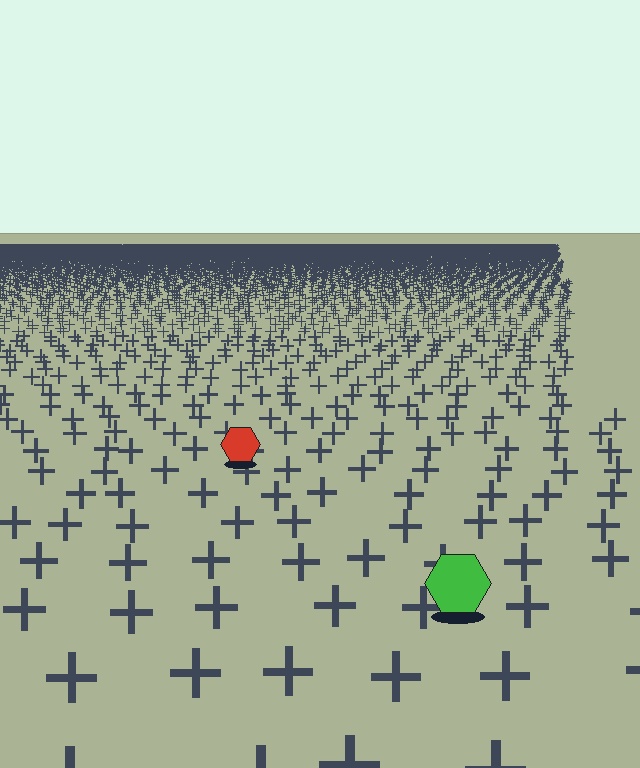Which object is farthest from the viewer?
The red hexagon is farthest from the viewer. It appears smaller and the ground texture around it is denser.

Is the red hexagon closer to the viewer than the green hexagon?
No. The green hexagon is closer — you can tell from the texture gradient: the ground texture is coarser near it.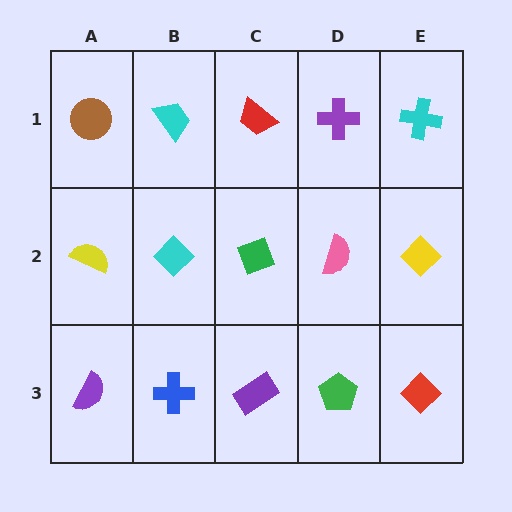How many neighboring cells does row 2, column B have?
4.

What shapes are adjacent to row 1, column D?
A pink semicircle (row 2, column D), a red trapezoid (row 1, column C), a cyan cross (row 1, column E).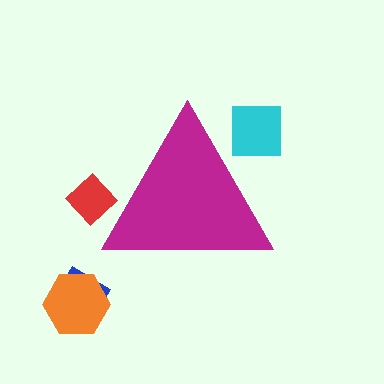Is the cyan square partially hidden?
Yes, the cyan square is partially hidden behind the magenta triangle.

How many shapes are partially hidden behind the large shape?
2 shapes are partially hidden.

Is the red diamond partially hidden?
Yes, the red diamond is partially hidden behind the magenta triangle.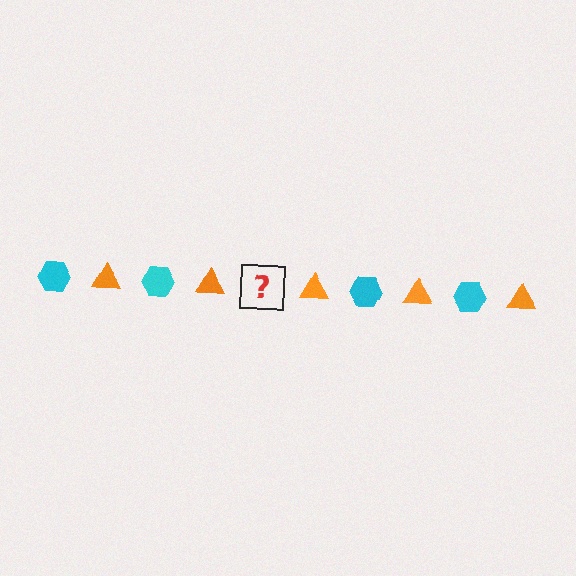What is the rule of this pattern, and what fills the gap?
The rule is that the pattern alternates between cyan hexagon and orange triangle. The gap should be filled with a cyan hexagon.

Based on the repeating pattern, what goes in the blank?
The blank should be a cyan hexagon.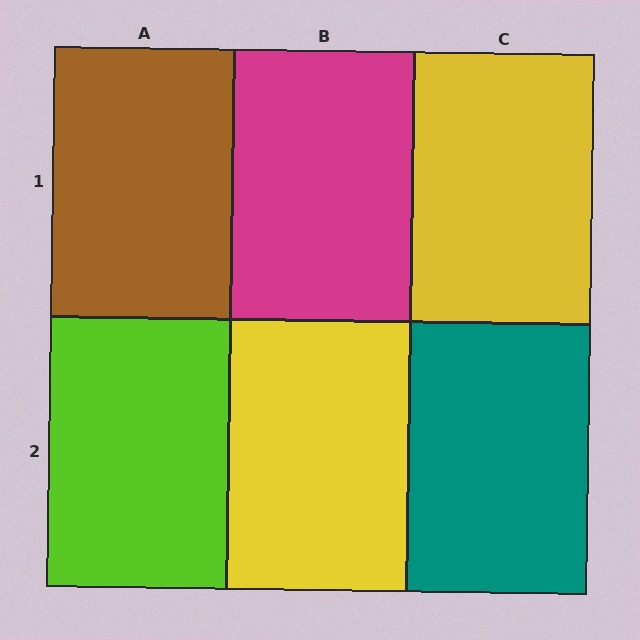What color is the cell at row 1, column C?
Yellow.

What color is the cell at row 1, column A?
Brown.